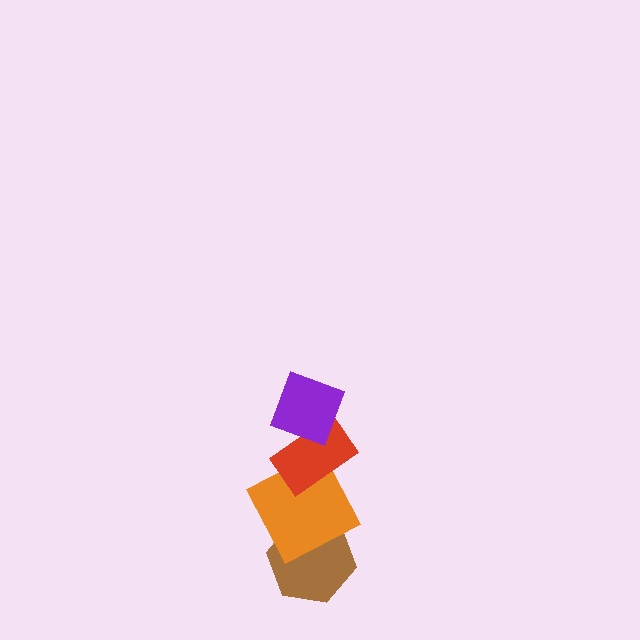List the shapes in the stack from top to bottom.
From top to bottom: the purple diamond, the red rectangle, the orange square, the brown hexagon.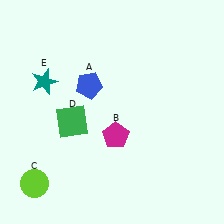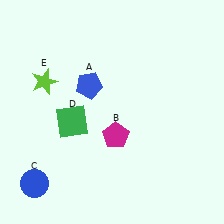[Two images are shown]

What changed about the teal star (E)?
In Image 1, E is teal. In Image 2, it changed to lime.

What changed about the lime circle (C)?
In Image 1, C is lime. In Image 2, it changed to blue.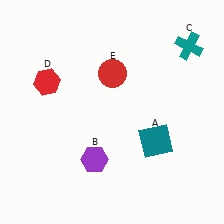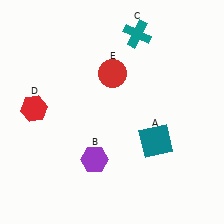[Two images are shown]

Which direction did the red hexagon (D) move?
The red hexagon (D) moved down.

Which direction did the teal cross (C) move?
The teal cross (C) moved left.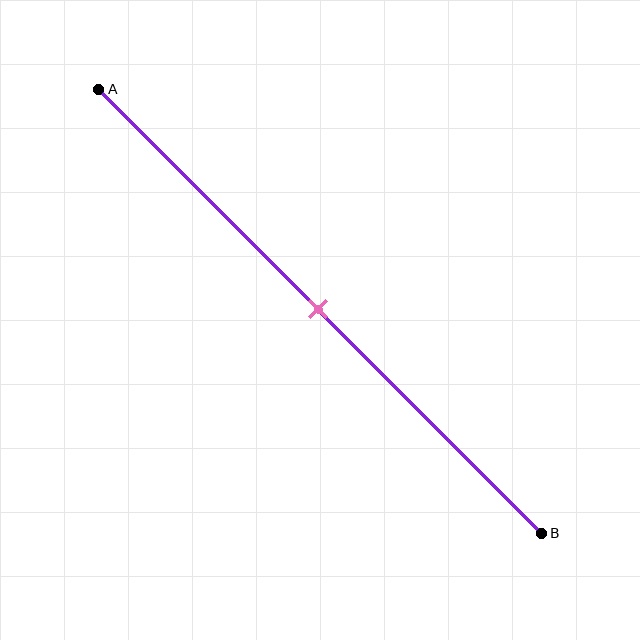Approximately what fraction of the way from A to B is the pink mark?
The pink mark is approximately 50% of the way from A to B.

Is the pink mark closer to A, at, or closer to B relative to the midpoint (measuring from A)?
The pink mark is approximately at the midpoint of segment AB.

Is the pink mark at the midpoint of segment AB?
Yes, the mark is approximately at the midpoint.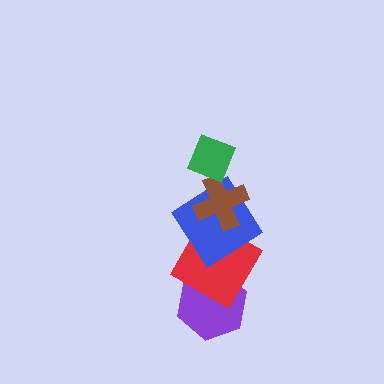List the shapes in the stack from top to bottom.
From top to bottom: the green diamond, the brown cross, the blue diamond, the red square, the purple hexagon.